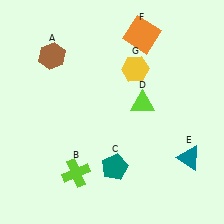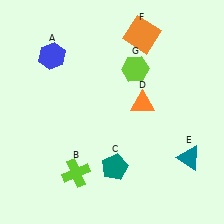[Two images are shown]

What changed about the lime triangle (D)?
In Image 1, D is lime. In Image 2, it changed to orange.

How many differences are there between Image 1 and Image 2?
There are 3 differences between the two images.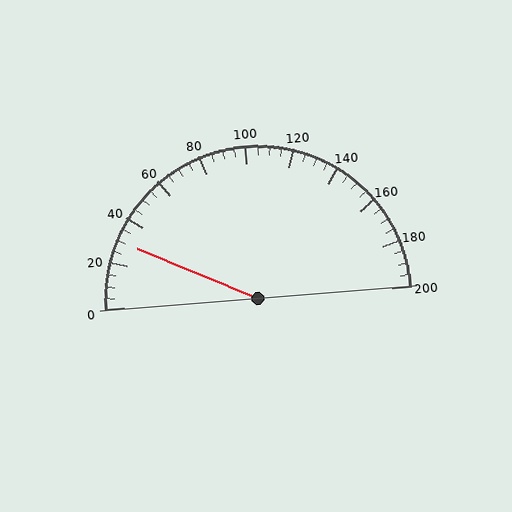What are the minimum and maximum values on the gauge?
The gauge ranges from 0 to 200.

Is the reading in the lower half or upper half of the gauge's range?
The reading is in the lower half of the range (0 to 200).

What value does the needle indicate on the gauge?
The needle indicates approximately 30.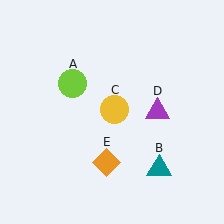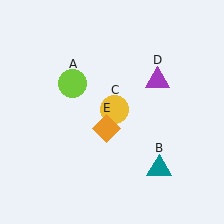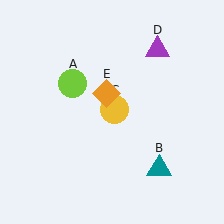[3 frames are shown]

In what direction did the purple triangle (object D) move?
The purple triangle (object D) moved up.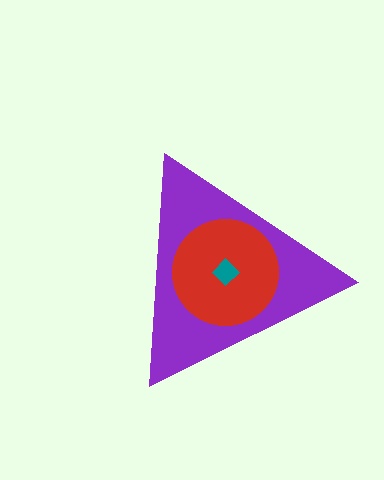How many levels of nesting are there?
3.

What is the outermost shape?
The purple triangle.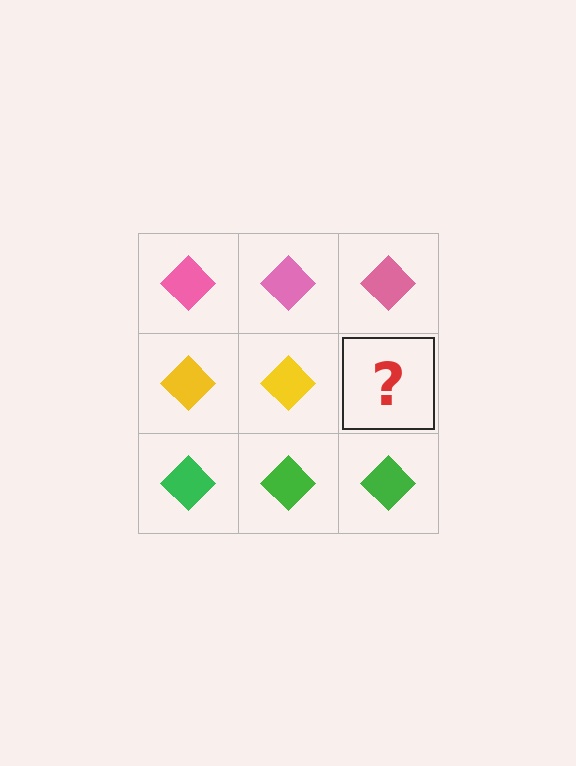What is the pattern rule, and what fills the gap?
The rule is that each row has a consistent color. The gap should be filled with a yellow diamond.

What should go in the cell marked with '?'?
The missing cell should contain a yellow diamond.